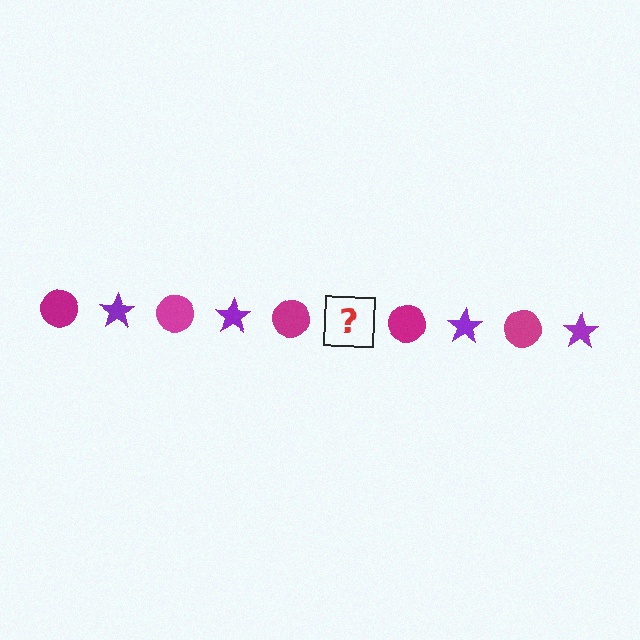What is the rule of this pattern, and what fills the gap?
The rule is that the pattern alternates between magenta circle and purple star. The gap should be filled with a purple star.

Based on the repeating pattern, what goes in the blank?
The blank should be a purple star.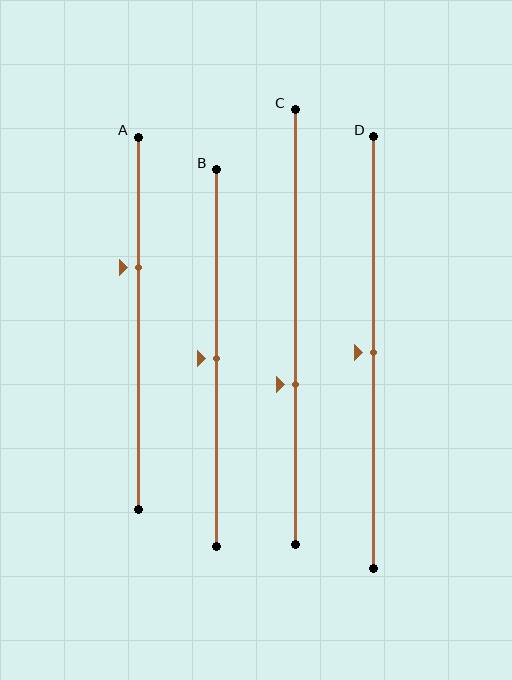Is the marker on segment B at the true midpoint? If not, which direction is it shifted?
Yes, the marker on segment B is at the true midpoint.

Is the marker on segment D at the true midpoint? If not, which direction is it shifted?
Yes, the marker on segment D is at the true midpoint.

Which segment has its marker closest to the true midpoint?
Segment B has its marker closest to the true midpoint.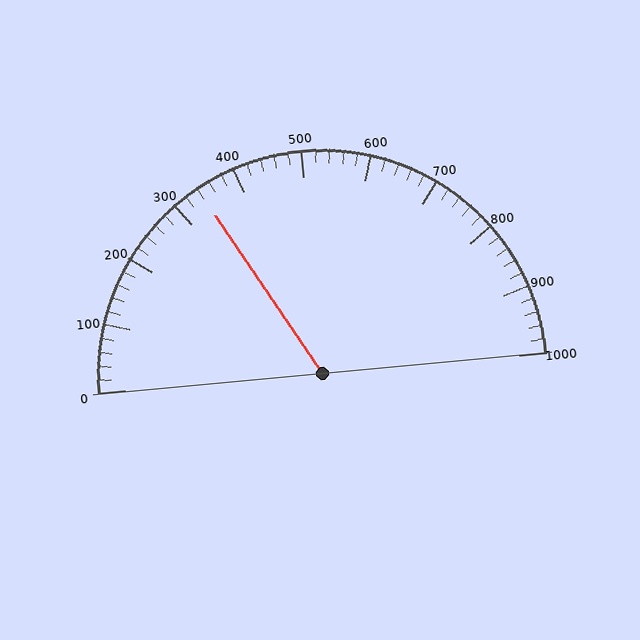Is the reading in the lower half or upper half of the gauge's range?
The reading is in the lower half of the range (0 to 1000).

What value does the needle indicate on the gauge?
The needle indicates approximately 340.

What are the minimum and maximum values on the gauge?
The gauge ranges from 0 to 1000.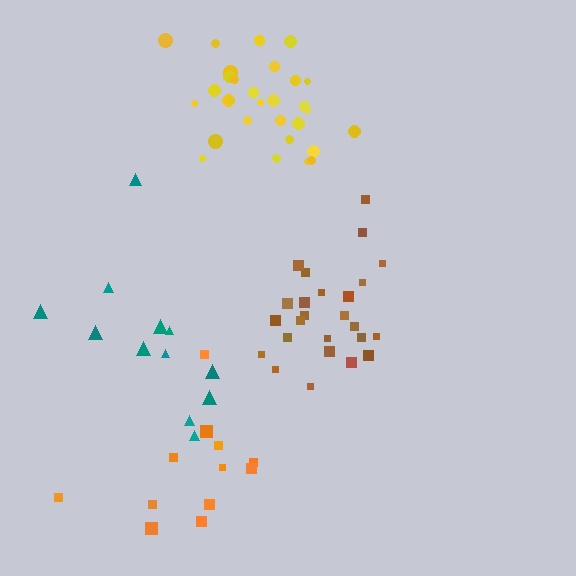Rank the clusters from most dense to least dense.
yellow, brown, orange, teal.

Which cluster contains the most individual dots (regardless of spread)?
Yellow (30).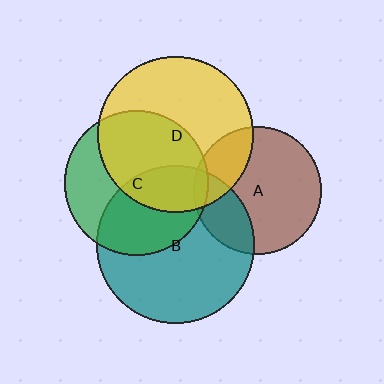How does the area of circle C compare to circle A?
Approximately 1.3 times.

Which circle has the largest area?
Circle B (teal).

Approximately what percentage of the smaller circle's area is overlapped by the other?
Approximately 5%.